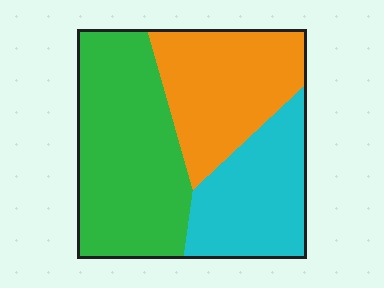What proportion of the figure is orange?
Orange covers roughly 30% of the figure.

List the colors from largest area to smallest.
From largest to smallest: green, orange, cyan.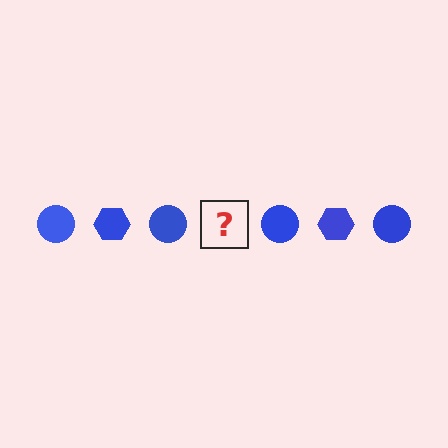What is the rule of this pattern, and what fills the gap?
The rule is that the pattern cycles through circle, hexagon shapes in blue. The gap should be filled with a blue hexagon.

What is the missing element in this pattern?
The missing element is a blue hexagon.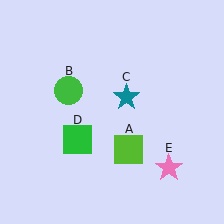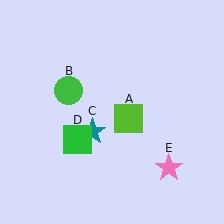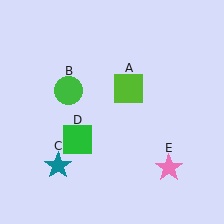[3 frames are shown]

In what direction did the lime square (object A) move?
The lime square (object A) moved up.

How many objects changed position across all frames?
2 objects changed position: lime square (object A), teal star (object C).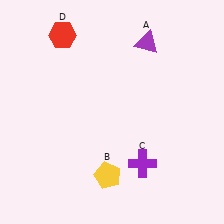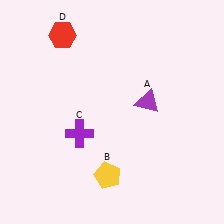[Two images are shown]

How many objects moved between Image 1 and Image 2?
2 objects moved between the two images.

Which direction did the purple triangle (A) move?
The purple triangle (A) moved down.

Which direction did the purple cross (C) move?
The purple cross (C) moved left.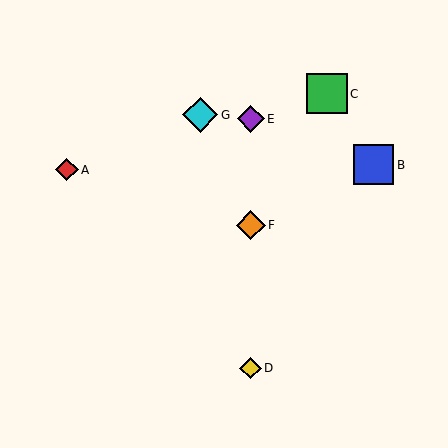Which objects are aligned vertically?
Objects D, E, F are aligned vertically.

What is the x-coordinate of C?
Object C is at x≈327.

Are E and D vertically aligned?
Yes, both are at x≈251.